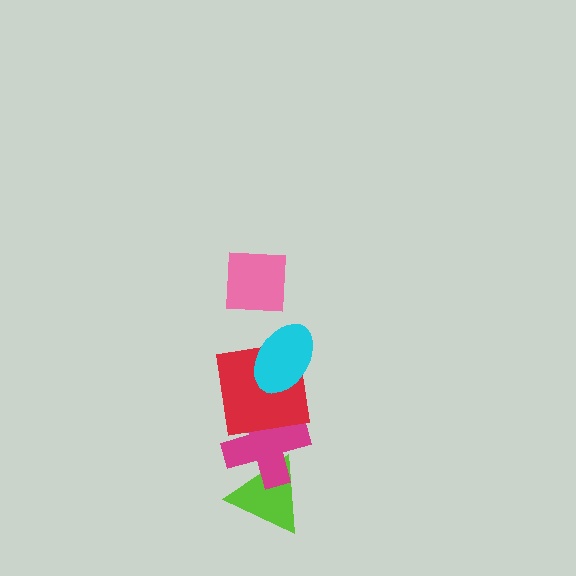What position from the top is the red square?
The red square is 3rd from the top.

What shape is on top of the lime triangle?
The magenta cross is on top of the lime triangle.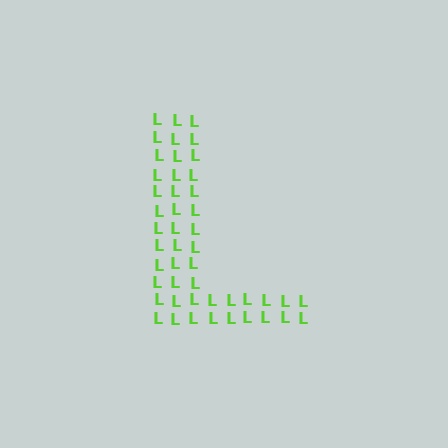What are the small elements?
The small elements are letter L's.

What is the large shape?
The large shape is the letter L.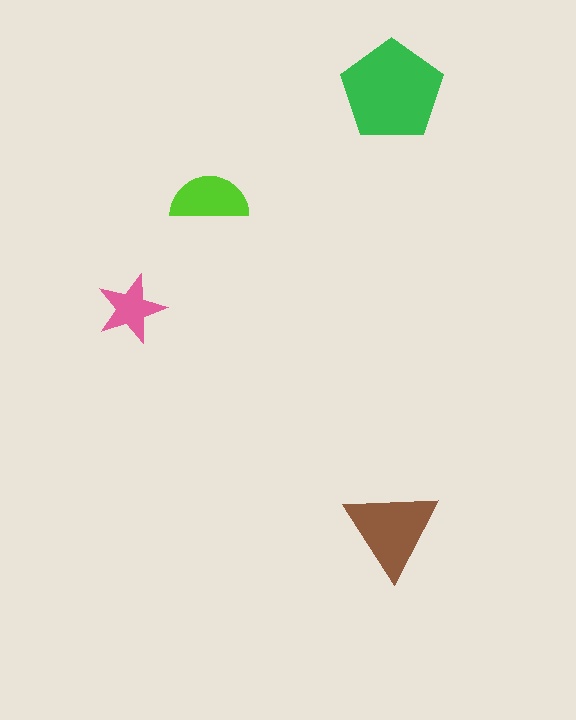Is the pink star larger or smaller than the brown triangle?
Smaller.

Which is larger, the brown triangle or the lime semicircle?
The brown triangle.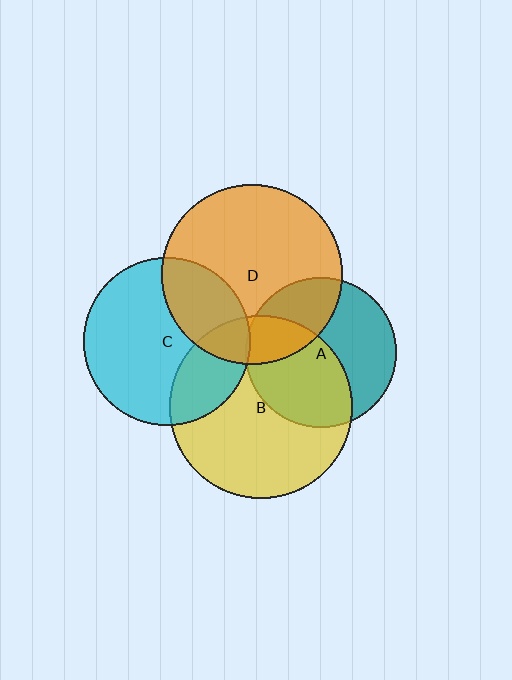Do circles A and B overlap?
Yes.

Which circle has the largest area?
Circle B (yellow).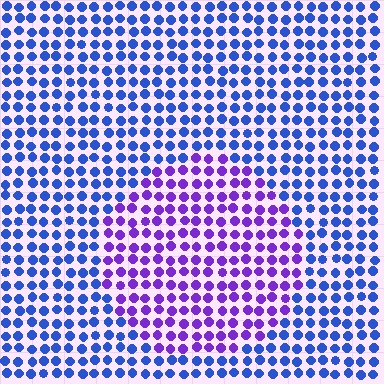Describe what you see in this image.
The image is filled with small blue elements in a uniform arrangement. A circle-shaped region is visible where the elements are tinted to a slightly different hue, forming a subtle color boundary.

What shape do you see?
I see a circle.